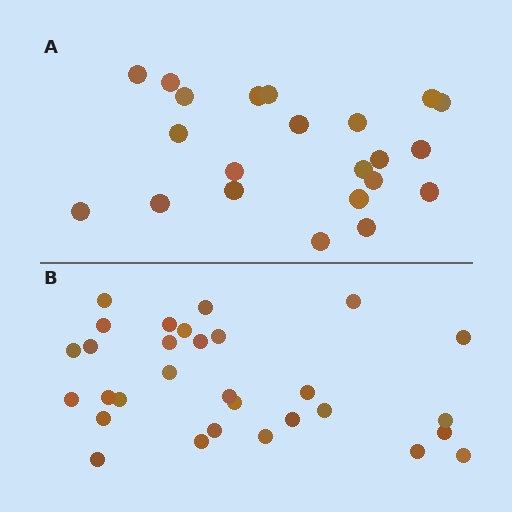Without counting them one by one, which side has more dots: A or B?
Region B (the bottom region) has more dots.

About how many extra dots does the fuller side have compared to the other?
Region B has roughly 8 or so more dots than region A.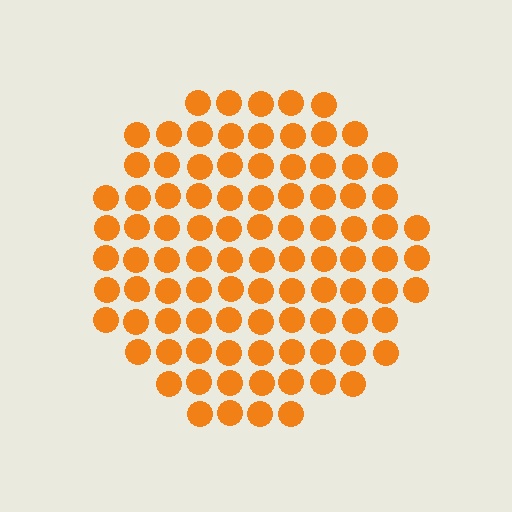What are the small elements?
The small elements are circles.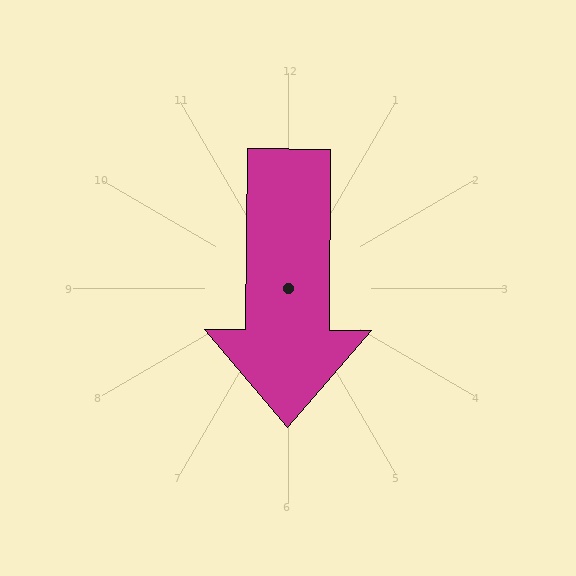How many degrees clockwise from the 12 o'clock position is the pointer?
Approximately 180 degrees.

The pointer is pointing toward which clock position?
Roughly 6 o'clock.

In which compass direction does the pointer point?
South.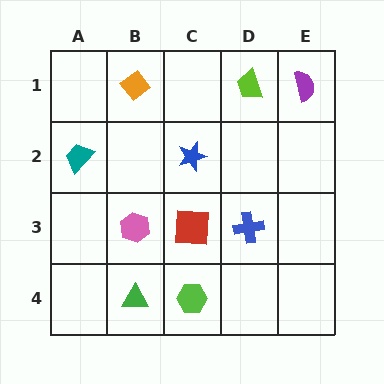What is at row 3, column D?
A blue cross.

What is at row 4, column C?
A lime hexagon.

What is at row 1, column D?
A lime trapezoid.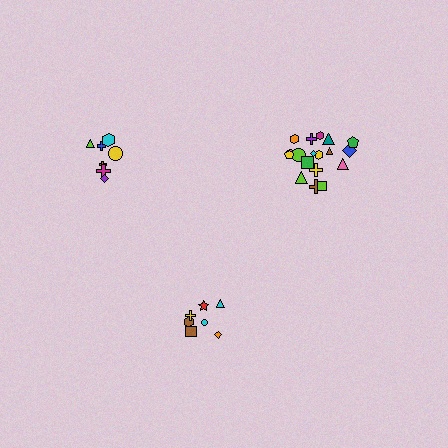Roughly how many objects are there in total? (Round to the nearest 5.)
Roughly 30 objects in total.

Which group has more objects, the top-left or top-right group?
The top-right group.